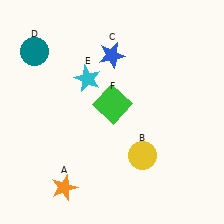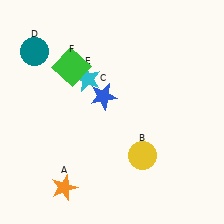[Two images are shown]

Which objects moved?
The objects that moved are: the blue star (C), the green square (F).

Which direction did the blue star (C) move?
The blue star (C) moved down.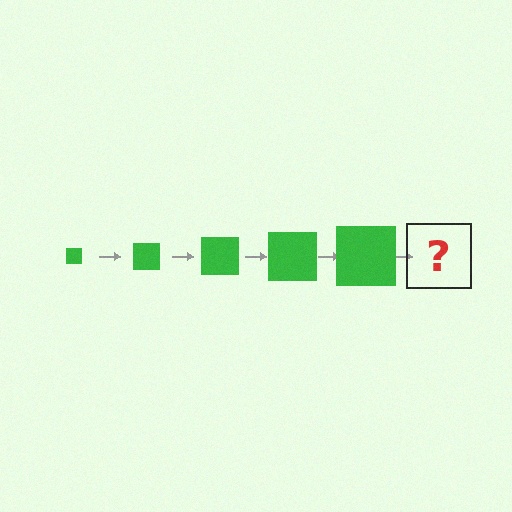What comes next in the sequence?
The next element should be a green square, larger than the previous one.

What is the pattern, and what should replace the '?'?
The pattern is that the square gets progressively larger each step. The '?' should be a green square, larger than the previous one.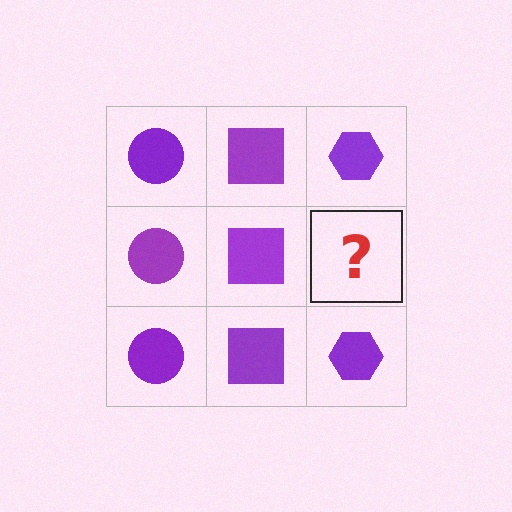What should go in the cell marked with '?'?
The missing cell should contain a purple hexagon.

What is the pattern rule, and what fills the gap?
The rule is that each column has a consistent shape. The gap should be filled with a purple hexagon.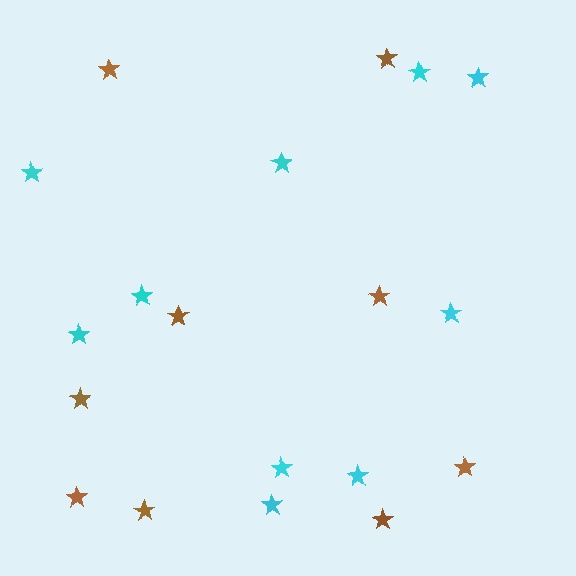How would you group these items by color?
There are 2 groups: one group of brown stars (9) and one group of cyan stars (10).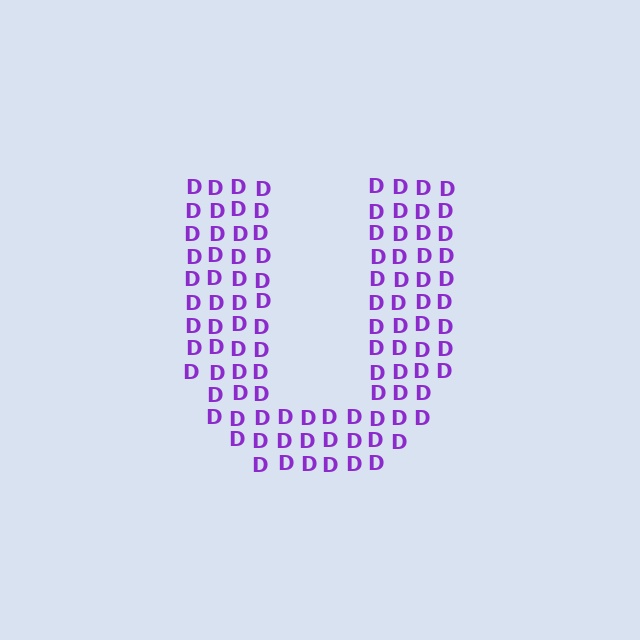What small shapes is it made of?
It is made of small letter D's.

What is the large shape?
The large shape is the letter U.